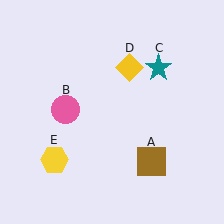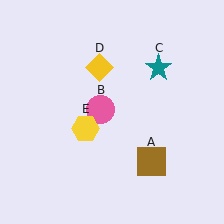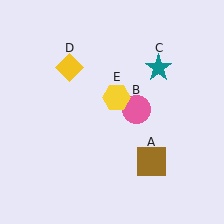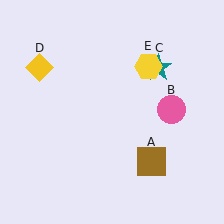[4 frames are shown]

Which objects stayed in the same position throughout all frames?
Brown square (object A) and teal star (object C) remained stationary.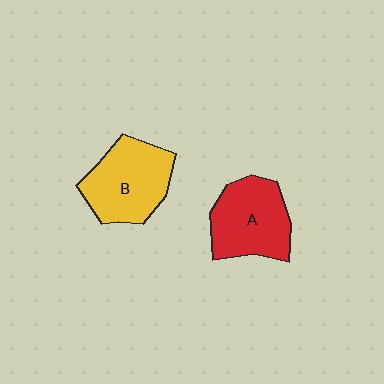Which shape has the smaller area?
Shape A (red).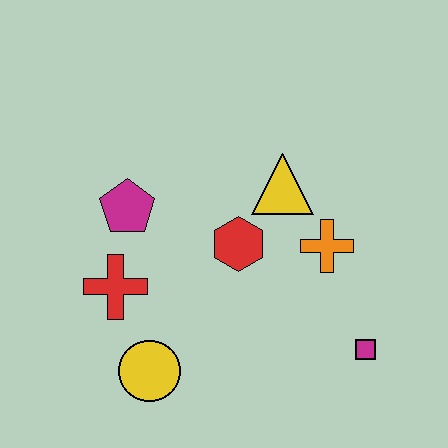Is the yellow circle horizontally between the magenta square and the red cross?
Yes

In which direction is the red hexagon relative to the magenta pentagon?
The red hexagon is to the right of the magenta pentagon.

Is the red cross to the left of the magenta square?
Yes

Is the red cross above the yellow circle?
Yes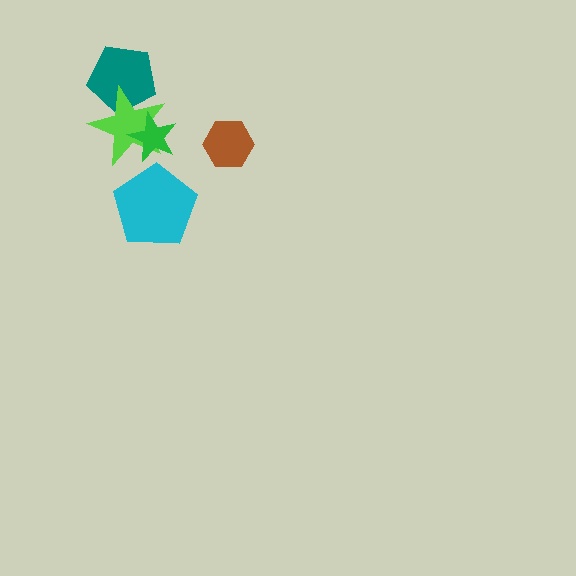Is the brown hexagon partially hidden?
No, no other shape covers it.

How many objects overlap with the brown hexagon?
0 objects overlap with the brown hexagon.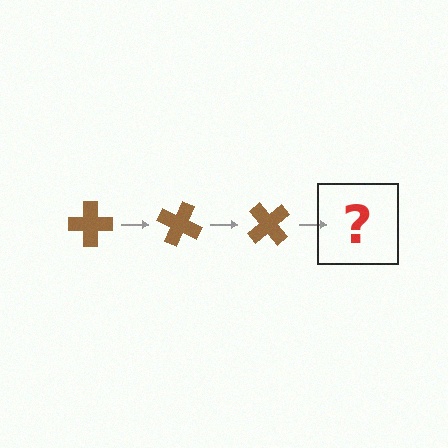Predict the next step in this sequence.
The next step is a brown cross rotated 75 degrees.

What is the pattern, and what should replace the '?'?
The pattern is that the cross rotates 25 degrees each step. The '?' should be a brown cross rotated 75 degrees.